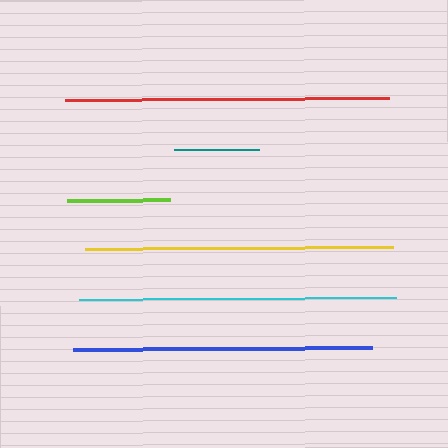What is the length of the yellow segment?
The yellow segment is approximately 308 pixels long.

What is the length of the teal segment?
The teal segment is approximately 85 pixels long.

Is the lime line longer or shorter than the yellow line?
The yellow line is longer than the lime line.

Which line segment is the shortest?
The teal line is the shortest at approximately 85 pixels.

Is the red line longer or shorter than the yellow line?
The red line is longer than the yellow line.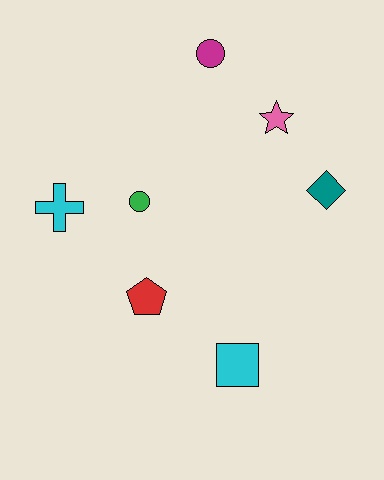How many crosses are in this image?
There is 1 cross.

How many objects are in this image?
There are 7 objects.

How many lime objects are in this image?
There are no lime objects.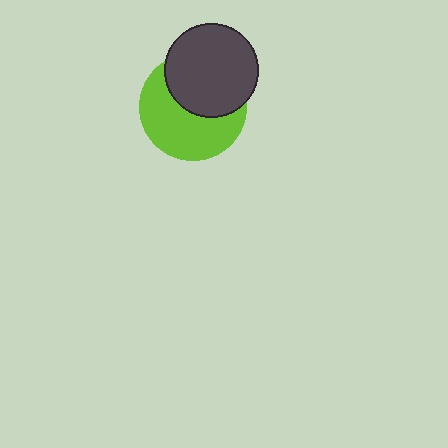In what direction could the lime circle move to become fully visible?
The lime circle could move down. That would shift it out from behind the dark gray circle entirely.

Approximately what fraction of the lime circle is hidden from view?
Roughly 44% of the lime circle is hidden behind the dark gray circle.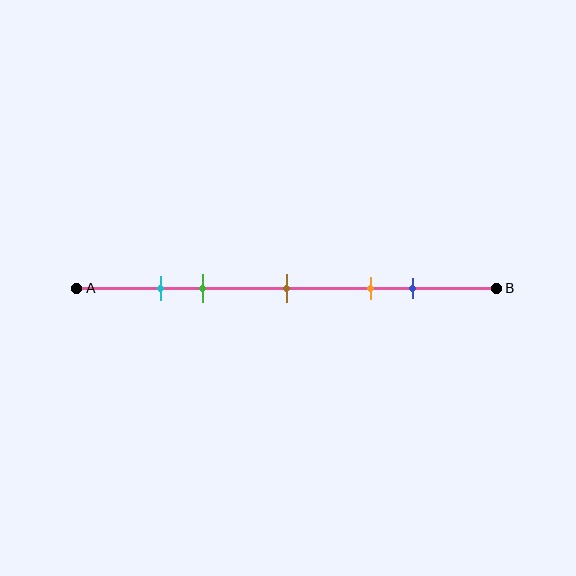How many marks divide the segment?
There are 5 marks dividing the segment.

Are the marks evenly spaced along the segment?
No, the marks are not evenly spaced.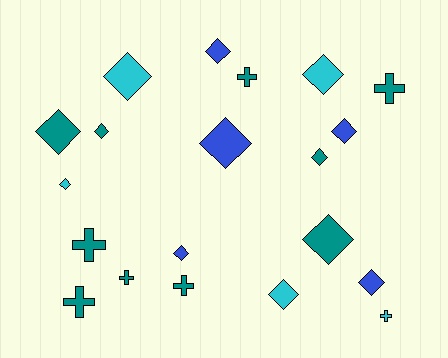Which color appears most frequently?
Teal, with 10 objects.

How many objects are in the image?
There are 20 objects.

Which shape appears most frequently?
Diamond, with 13 objects.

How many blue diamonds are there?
There are 5 blue diamonds.